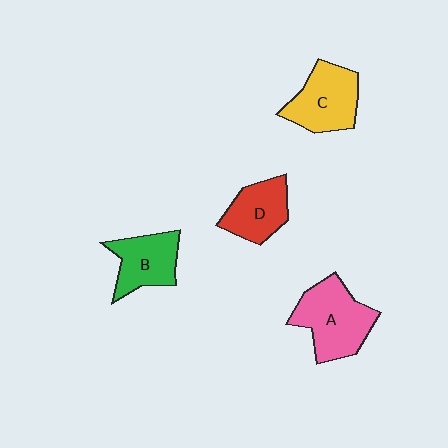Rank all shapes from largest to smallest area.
From largest to smallest: A (pink), C (yellow), B (green), D (red).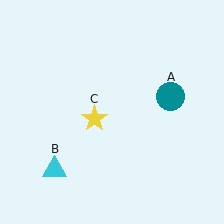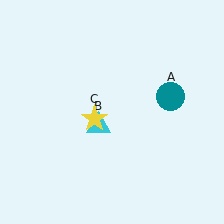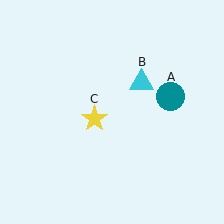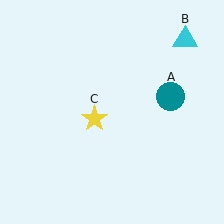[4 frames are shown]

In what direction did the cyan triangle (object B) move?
The cyan triangle (object B) moved up and to the right.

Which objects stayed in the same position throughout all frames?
Teal circle (object A) and yellow star (object C) remained stationary.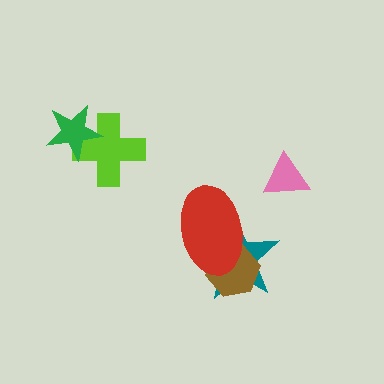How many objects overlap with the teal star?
2 objects overlap with the teal star.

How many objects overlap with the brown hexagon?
2 objects overlap with the brown hexagon.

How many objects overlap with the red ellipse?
2 objects overlap with the red ellipse.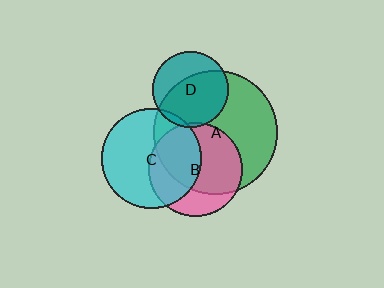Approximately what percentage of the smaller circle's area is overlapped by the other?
Approximately 35%.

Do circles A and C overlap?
Yes.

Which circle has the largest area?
Circle A (green).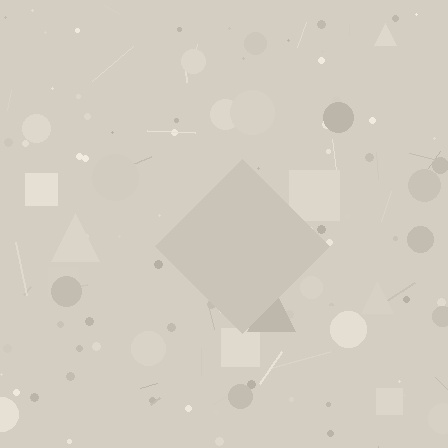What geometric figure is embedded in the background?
A diamond is embedded in the background.